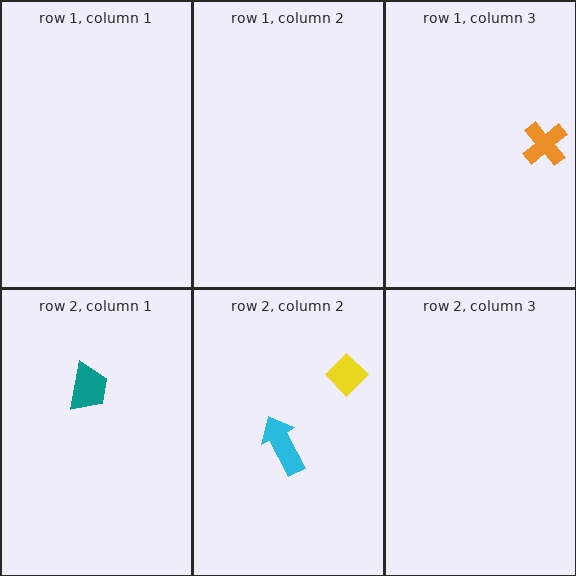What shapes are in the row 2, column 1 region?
The teal trapezoid.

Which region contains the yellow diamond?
The row 2, column 2 region.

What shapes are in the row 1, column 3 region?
The orange cross.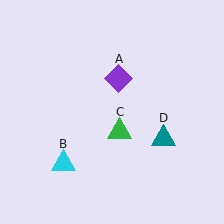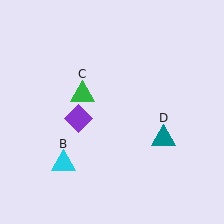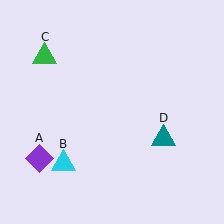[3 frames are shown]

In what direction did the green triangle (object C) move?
The green triangle (object C) moved up and to the left.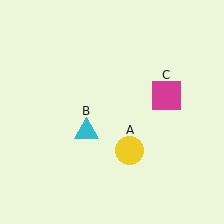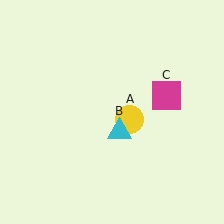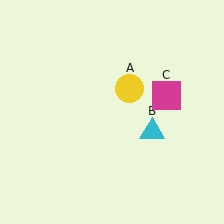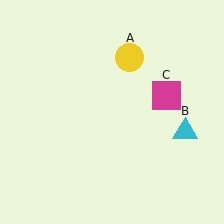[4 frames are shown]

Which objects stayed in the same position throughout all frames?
Magenta square (object C) remained stationary.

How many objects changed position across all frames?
2 objects changed position: yellow circle (object A), cyan triangle (object B).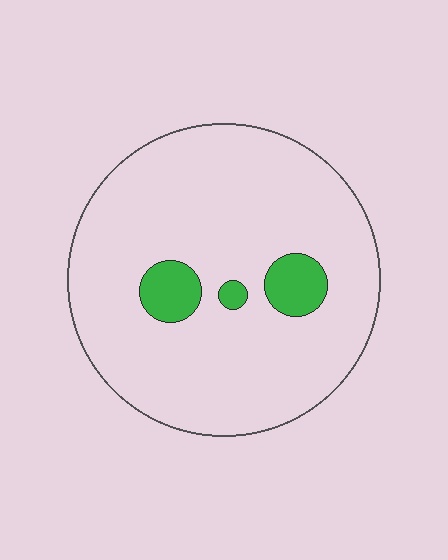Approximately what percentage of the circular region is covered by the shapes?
Approximately 10%.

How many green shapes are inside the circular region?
3.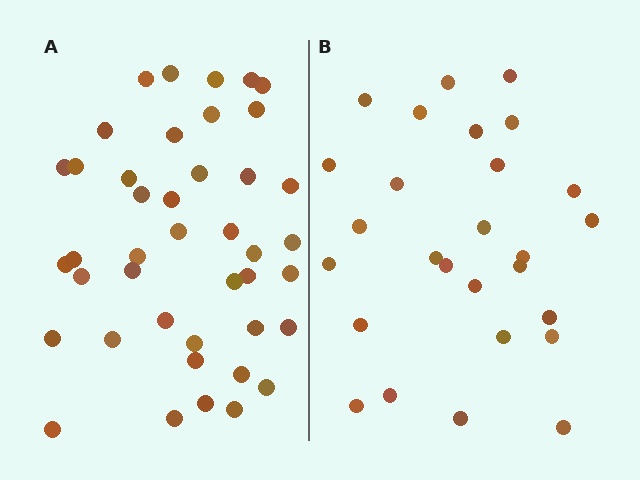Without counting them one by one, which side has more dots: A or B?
Region A (the left region) has more dots.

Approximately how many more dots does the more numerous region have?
Region A has approximately 15 more dots than region B.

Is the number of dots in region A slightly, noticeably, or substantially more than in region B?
Region A has substantially more. The ratio is roughly 1.6 to 1.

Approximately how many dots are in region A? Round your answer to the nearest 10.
About 40 dots. (The exact count is 42, which rounds to 40.)